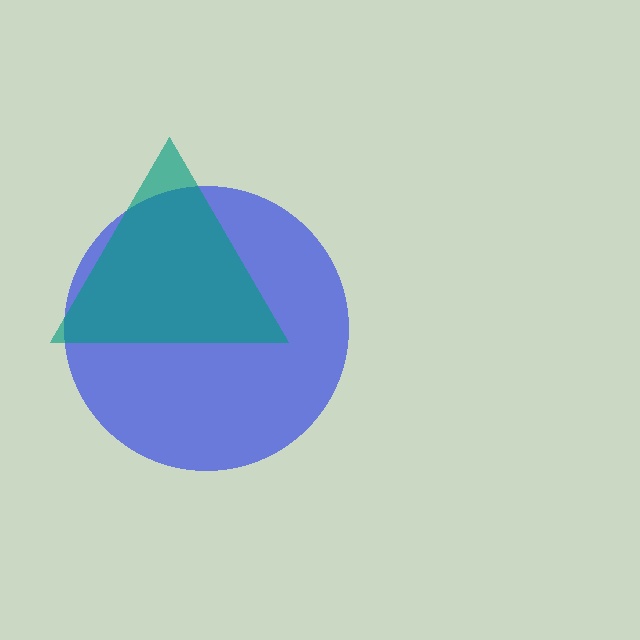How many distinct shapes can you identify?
There are 2 distinct shapes: a blue circle, a teal triangle.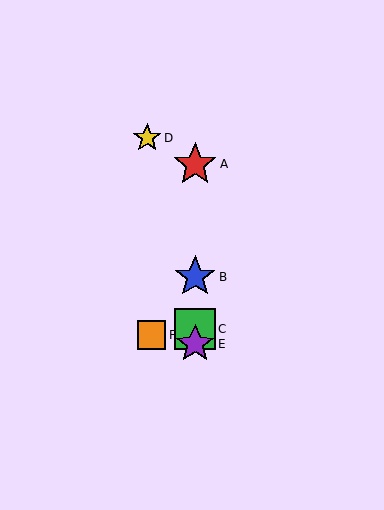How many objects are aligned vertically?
4 objects (A, B, C, E) are aligned vertically.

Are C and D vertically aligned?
No, C is at x≈195 and D is at x≈147.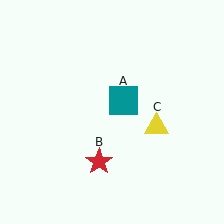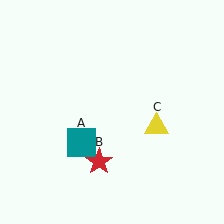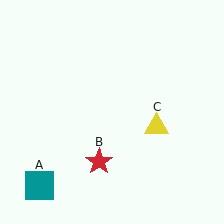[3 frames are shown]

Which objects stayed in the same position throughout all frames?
Red star (object B) and yellow triangle (object C) remained stationary.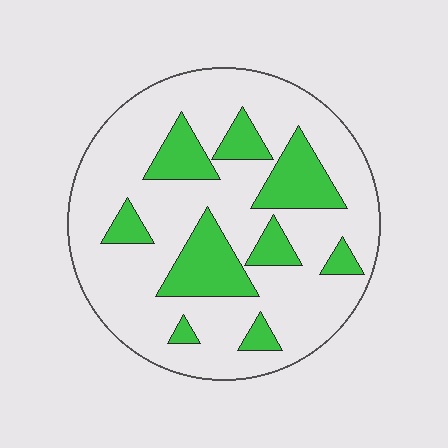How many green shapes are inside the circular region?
9.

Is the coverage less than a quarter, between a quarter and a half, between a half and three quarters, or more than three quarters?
Less than a quarter.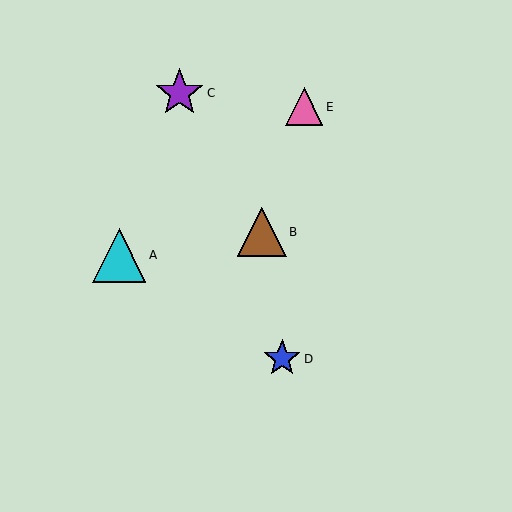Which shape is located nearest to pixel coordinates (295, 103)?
The pink triangle (labeled E) at (304, 107) is nearest to that location.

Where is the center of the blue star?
The center of the blue star is at (282, 359).